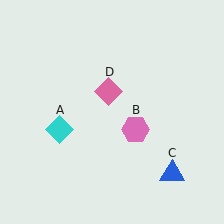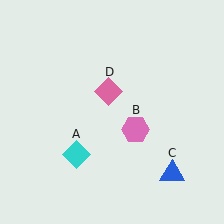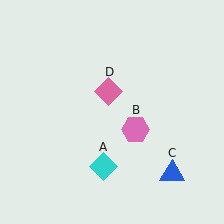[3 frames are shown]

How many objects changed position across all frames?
1 object changed position: cyan diamond (object A).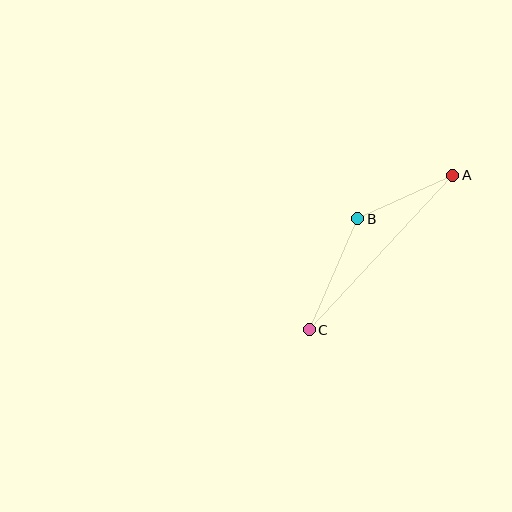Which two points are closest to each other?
Points A and B are closest to each other.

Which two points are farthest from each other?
Points A and C are farthest from each other.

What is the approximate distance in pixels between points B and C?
The distance between B and C is approximately 121 pixels.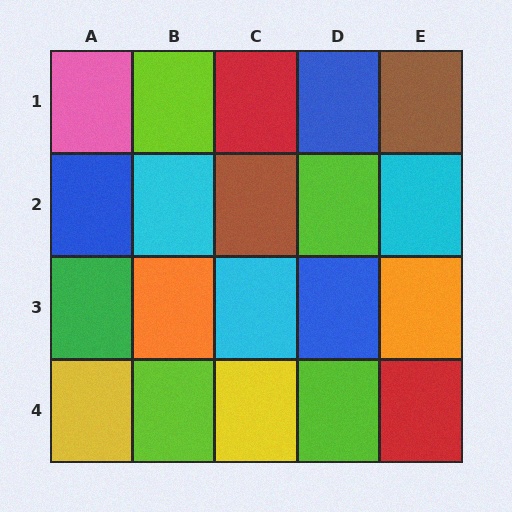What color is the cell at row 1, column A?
Pink.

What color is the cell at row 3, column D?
Blue.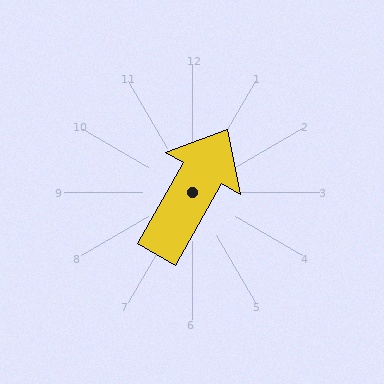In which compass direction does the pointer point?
Northeast.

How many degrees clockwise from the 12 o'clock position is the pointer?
Approximately 29 degrees.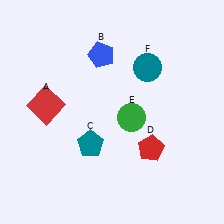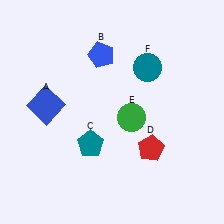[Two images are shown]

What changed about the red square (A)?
In Image 1, A is red. In Image 2, it changed to blue.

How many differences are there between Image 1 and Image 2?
There is 1 difference between the two images.